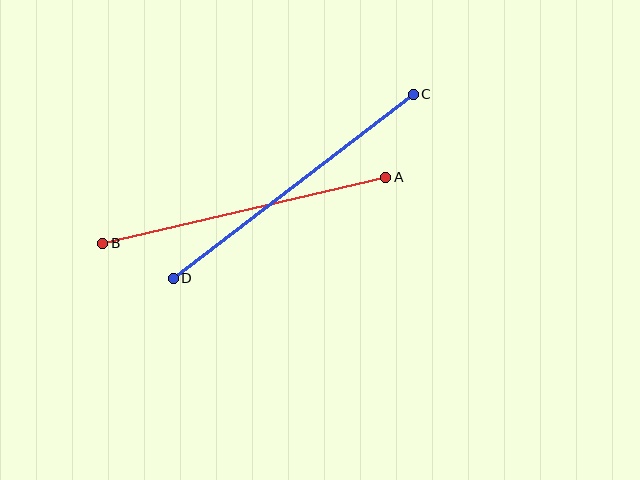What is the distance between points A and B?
The distance is approximately 290 pixels.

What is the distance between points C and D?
The distance is approximately 303 pixels.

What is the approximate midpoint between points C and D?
The midpoint is at approximately (293, 186) pixels.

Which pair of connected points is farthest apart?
Points C and D are farthest apart.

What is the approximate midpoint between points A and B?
The midpoint is at approximately (244, 210) pixels.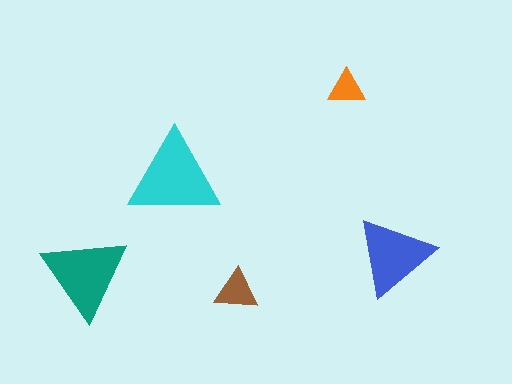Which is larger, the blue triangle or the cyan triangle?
The cyan one.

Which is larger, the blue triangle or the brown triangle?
The blue one.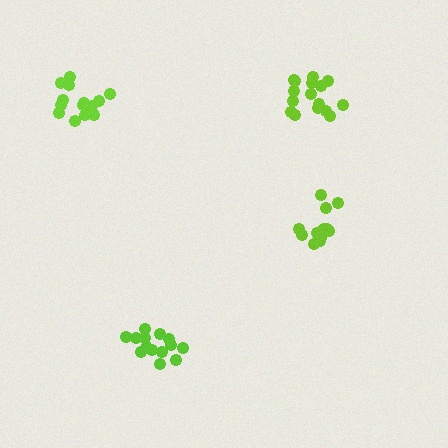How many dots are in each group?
Group 1: 16 dots, Group 2: 14 dots, Group 3: 16 dots, Group 4: 14 dots (60 total).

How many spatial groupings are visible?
There are 4 spatial groupings.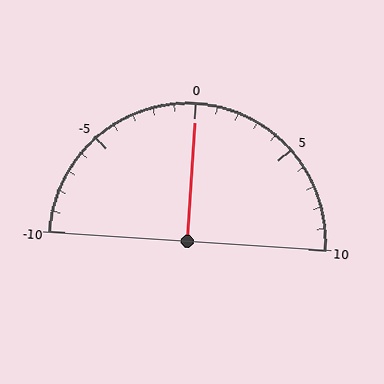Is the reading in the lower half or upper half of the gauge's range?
The reading is in the upper half of the range (-10 to 10).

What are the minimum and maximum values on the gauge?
The gauge ranges from -10 to 10.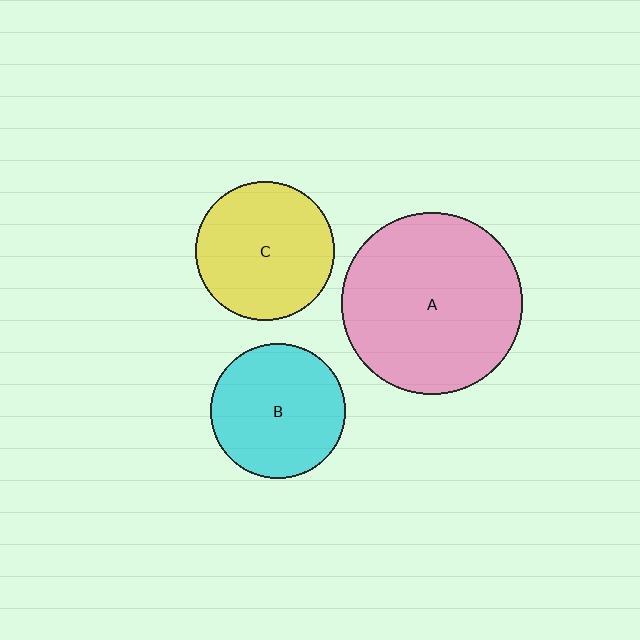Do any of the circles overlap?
No, none of the circles overlap.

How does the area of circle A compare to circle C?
Approximately 1.7 times.